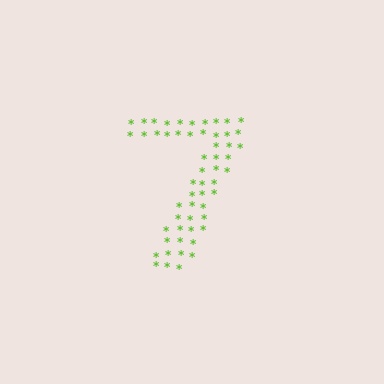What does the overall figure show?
The overall figure shows the digit 7.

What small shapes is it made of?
It is made of small asterisks.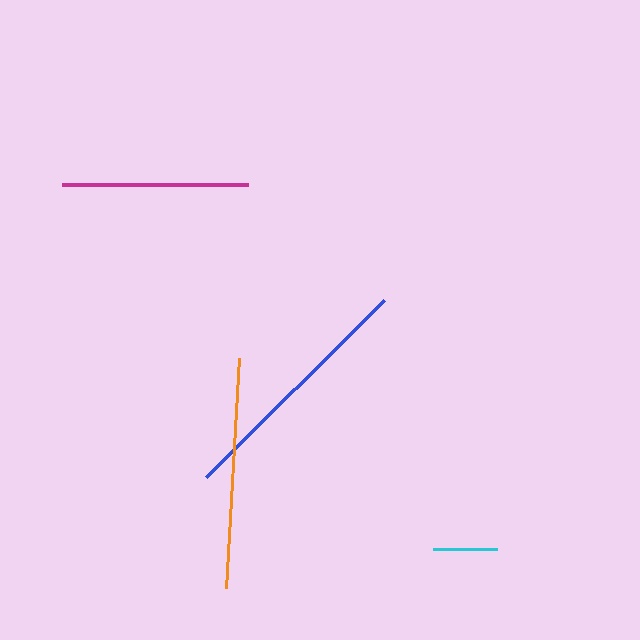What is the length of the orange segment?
The orange segment is approximately 230 pixels long.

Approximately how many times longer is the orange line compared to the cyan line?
The orange line is approximately 3.6 times the length of the cyan line.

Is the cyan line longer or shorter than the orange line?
The orange line is longer than the cyan line.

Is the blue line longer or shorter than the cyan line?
The blue line is longer than the cyan line.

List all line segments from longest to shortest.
From longest to shortest: blue, orange, magenta, cyan.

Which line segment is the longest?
The blue line is the longest at approximately 251 pixels.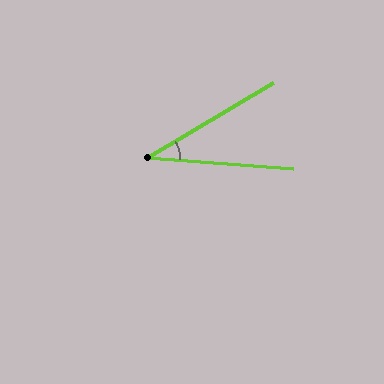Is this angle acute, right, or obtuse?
It is acute.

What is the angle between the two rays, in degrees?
Approximately 35 degrees.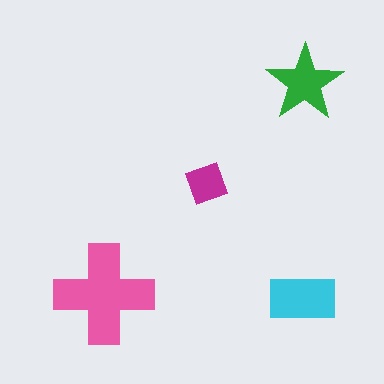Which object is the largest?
The pink cross.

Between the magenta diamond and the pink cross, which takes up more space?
The pink cross.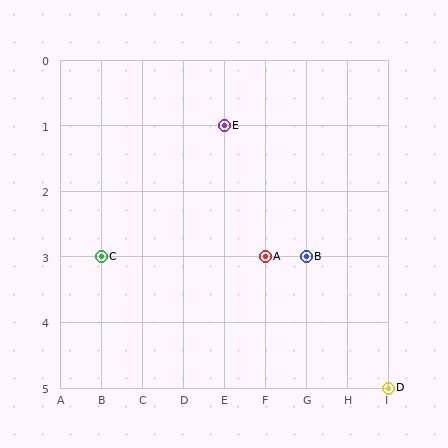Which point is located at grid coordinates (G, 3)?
Point B is at (G, 3).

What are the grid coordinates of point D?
Point D is at grid coordinates (I, 5).